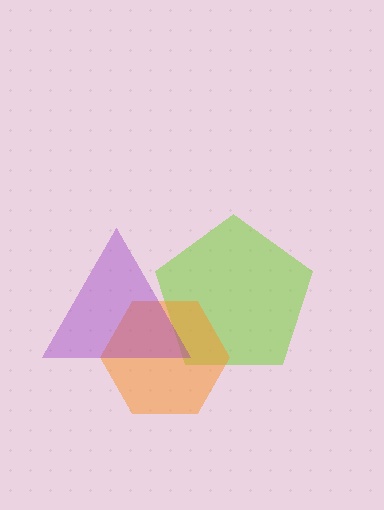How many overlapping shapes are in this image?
There are 3 overlapping shapes in the image.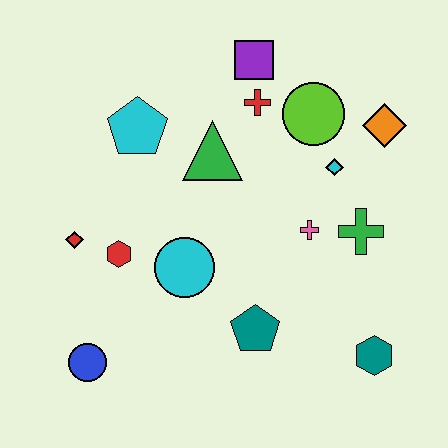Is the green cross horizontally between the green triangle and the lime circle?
No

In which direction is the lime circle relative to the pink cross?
The lime circle is above the pink cross.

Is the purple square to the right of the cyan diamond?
No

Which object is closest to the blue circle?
The red hexagon is closest to the blue circle.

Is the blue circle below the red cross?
Yes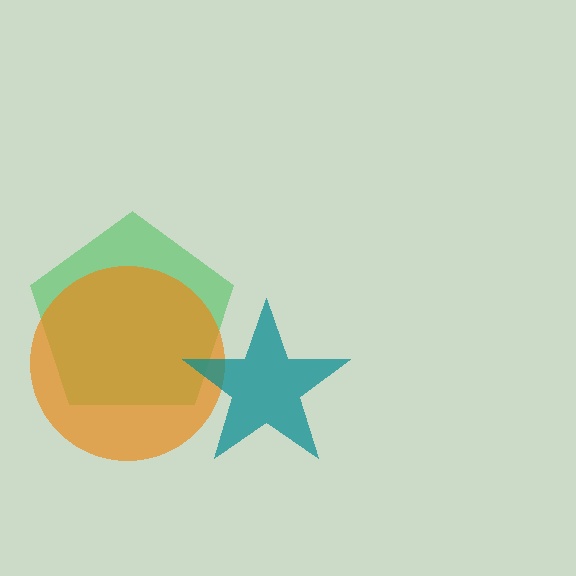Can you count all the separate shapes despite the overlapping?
Yes, there are 3 separate shapes.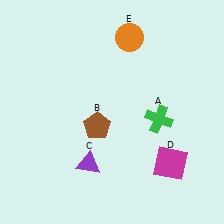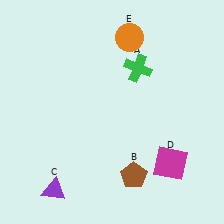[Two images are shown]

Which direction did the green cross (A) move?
The green cross (A) moved up.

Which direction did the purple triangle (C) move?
The purple triangle (C) moved left.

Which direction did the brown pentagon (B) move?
The brown pentagon (B) moved down.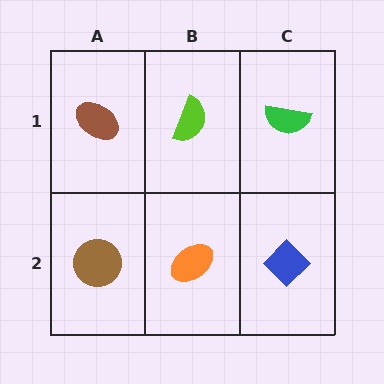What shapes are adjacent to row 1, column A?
A brown circle (row 2, column A), a lime semicircle (row 1, column B).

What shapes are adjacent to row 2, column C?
A green semicircle (row 1, column C), an orange ellipse (row 2, column B).